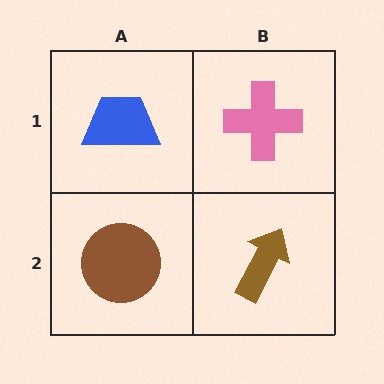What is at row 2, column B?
A brown arrow.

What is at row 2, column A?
A brown circle.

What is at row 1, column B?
A pink cross.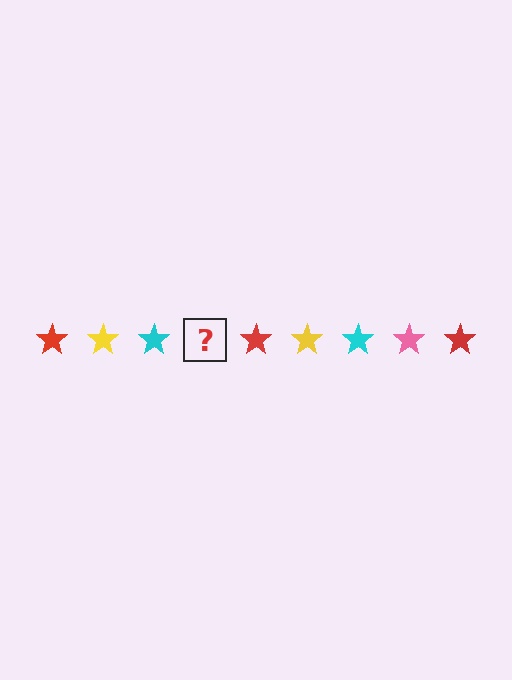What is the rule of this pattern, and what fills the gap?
The rule is that the pattern cycles through red, yellow, cyan, pink stars. The gap should be filled with a pink star.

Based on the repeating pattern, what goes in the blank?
The blank should be a pink star.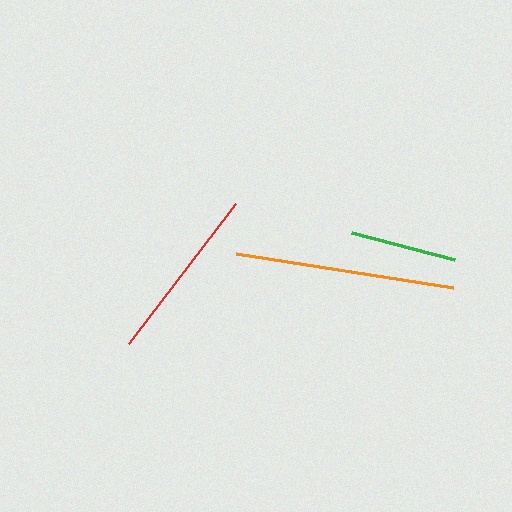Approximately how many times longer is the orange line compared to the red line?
The orange line is approximately 1.2 times the length of the red line.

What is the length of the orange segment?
The orange segment is approximately 220 pixels long.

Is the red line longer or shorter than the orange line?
The orange line is longer than the red line.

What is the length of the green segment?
The green segment is approximately 106 pixels long.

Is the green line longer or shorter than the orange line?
The orange line is longer than the green line.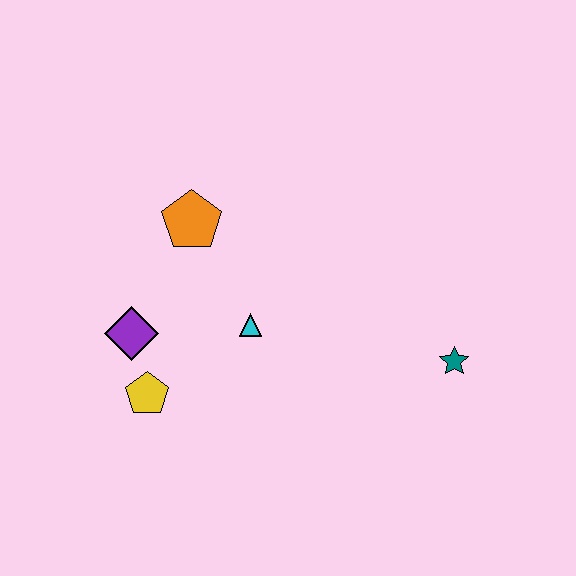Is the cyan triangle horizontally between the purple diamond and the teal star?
Yes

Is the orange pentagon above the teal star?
Yes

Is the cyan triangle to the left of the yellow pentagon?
No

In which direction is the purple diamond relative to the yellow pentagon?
The purple diamond is above the yellow pentagon.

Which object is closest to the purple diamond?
The yellow pentagon is closest to the purple diamond.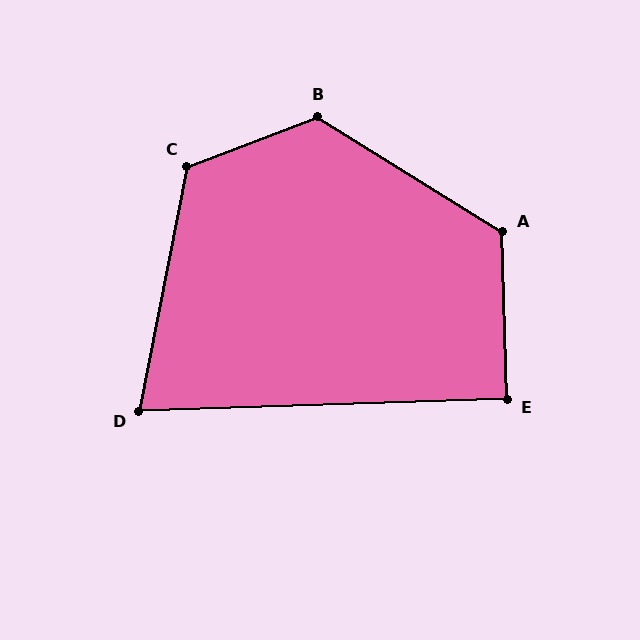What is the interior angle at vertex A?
Approximately 123 degrees (obtuse).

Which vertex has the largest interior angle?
B, at approximately 127 degrees.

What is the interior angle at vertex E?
Approximately 90 degrees (approximately right).